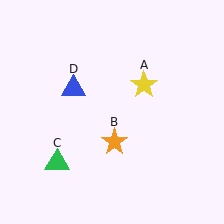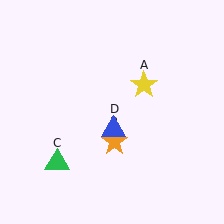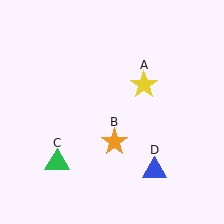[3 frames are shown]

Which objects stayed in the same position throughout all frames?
Yellow star (object A) and orange star (object B) and green triangle (object C) remained stationary.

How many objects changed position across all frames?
1 object changed position: blue triangle (object D).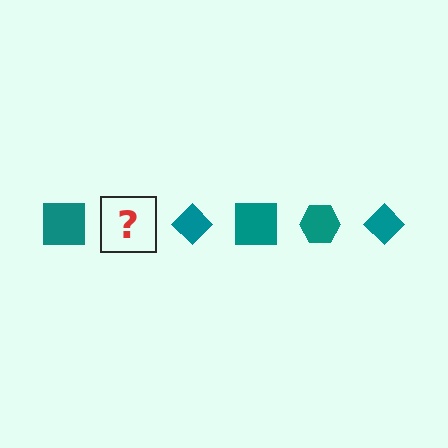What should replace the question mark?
The question mark should be replaced with a teal hexagon.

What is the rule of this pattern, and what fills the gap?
The rule is that the pattern cycles through square, hexagon, diamond shapes in teal. The gap should be filled with a teal hexagon.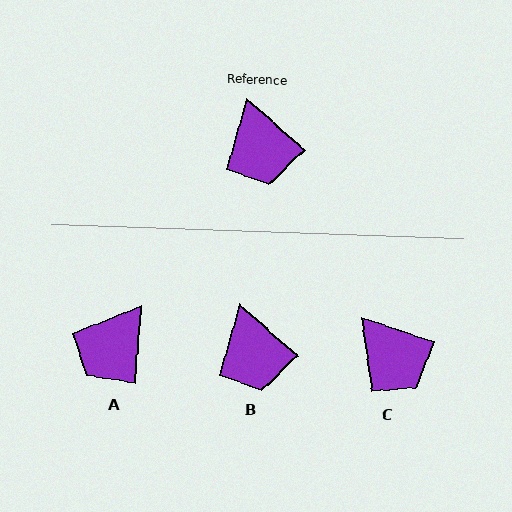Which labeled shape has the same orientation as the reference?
B.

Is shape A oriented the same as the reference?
No, it is off by about 52 degrees.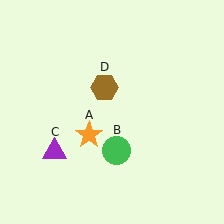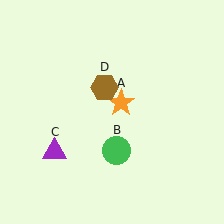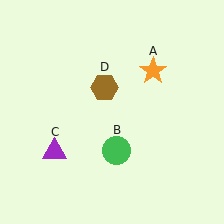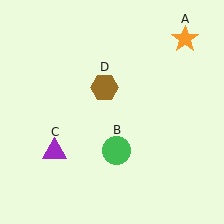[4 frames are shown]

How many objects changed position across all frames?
1 object changed position: orange star (object A).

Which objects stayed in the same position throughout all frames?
Green circle (object B) and purple triangle (object C) and brown hexagon (object D) remained stationary.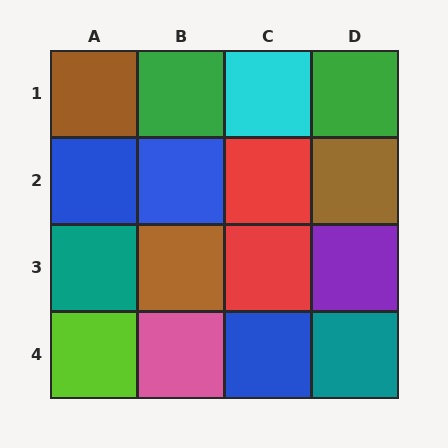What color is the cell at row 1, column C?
Cyan.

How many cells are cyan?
1 cell is cyan.